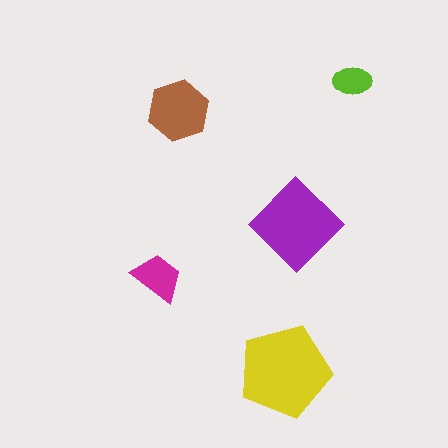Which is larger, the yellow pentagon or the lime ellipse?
The yellow pentagon.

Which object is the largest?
The yellow pentagon.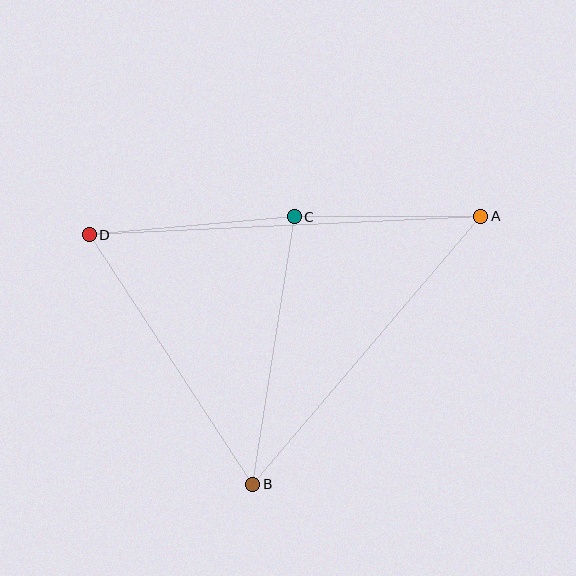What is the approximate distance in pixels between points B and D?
The distance between B and D is approximately 298 pixels.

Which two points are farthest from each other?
Points A and D are farthest from each other.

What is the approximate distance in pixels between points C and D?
The distance between C and D is approximately 206 pixels.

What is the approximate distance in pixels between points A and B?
The distance between A and B is approximately 352 pixels.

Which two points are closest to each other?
Points A and C are closest to each other.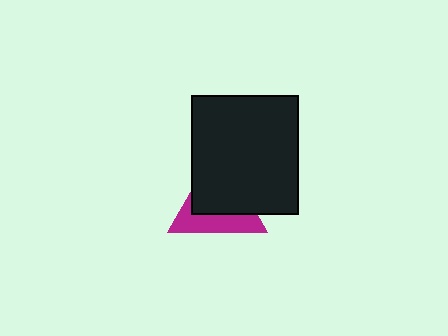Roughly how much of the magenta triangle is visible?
A small part of it is visible (roughly 41%).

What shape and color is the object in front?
The object in front is a black rectangle.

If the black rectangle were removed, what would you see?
You would see the complete magenta triangle.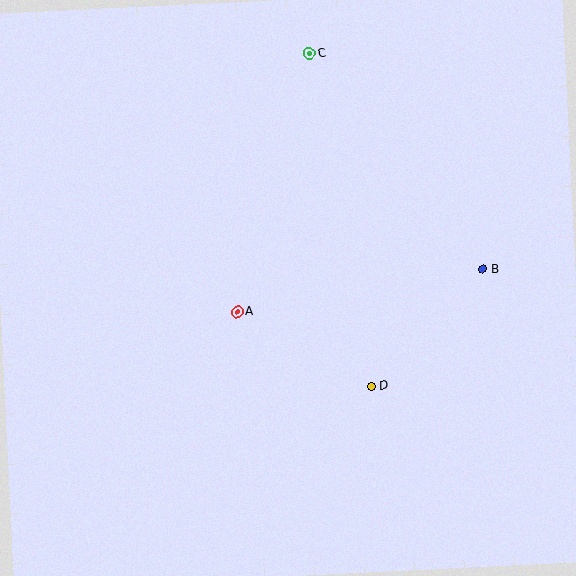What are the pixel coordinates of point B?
Point B is at (483, 269).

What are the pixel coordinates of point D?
Point D is at (371, 387).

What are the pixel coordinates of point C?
Point C is at (310, 54).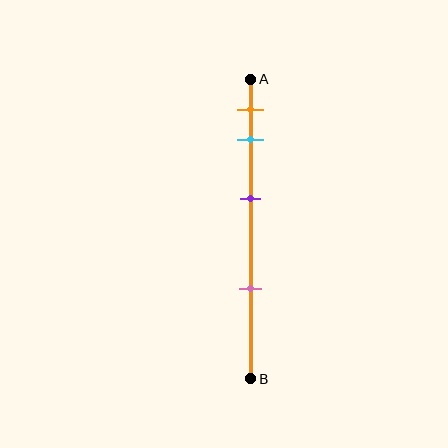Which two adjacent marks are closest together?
The orange and cyan marks are the closest adjacent pair.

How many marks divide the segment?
There are 4 marks dividing the segment.